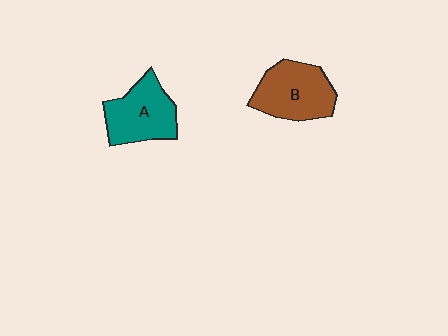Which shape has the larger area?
Shape B (brown).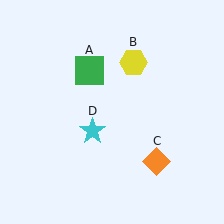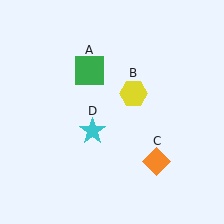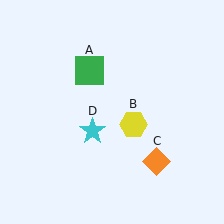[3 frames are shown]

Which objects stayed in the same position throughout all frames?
Green square (object A) and orange diamond (object C) and cyan star (object D) remained stationary.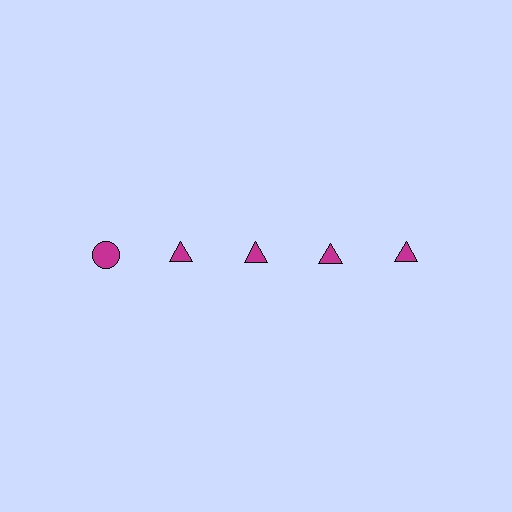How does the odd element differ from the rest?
It has a different shape: circle instead of triangle.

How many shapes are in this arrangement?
There are 5 shapes arranged in a grid pattern.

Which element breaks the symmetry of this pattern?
The magenta circle in the top row, leftmost column breaks the symmetry. All other shapes are magenta triangles.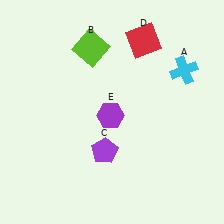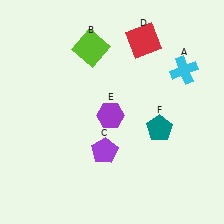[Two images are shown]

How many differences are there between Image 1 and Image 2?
There is 1 difference between the two images.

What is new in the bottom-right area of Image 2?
A teal pentagon (F) was added in the bottom-right area of Image 2.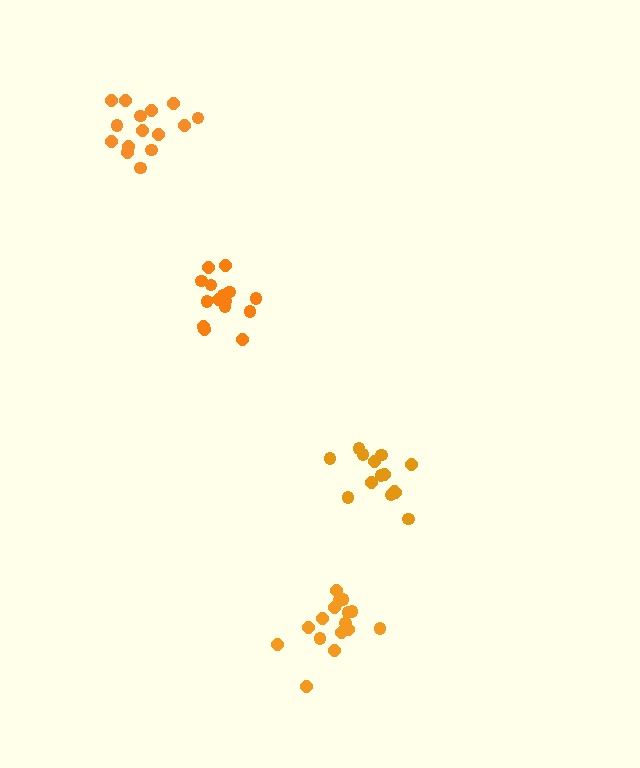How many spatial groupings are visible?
There are 4 spatial groupings.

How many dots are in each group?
Group 1: 14 dots, Group 2: 15 dots, Group 3: 16 dots, Group 4: 16 dots (61 total).